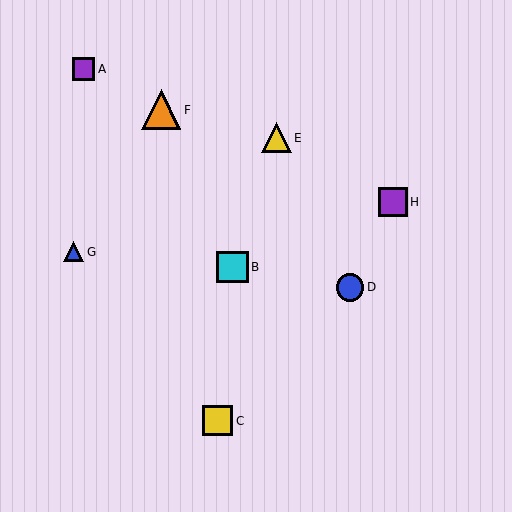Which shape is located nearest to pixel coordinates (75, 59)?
The purple square (labeled A) at (83, 69) is nearest to that location.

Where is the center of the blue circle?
The center of the blue circle is at (350, 287).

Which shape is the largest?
The orange triangle (labeled F) is the largest.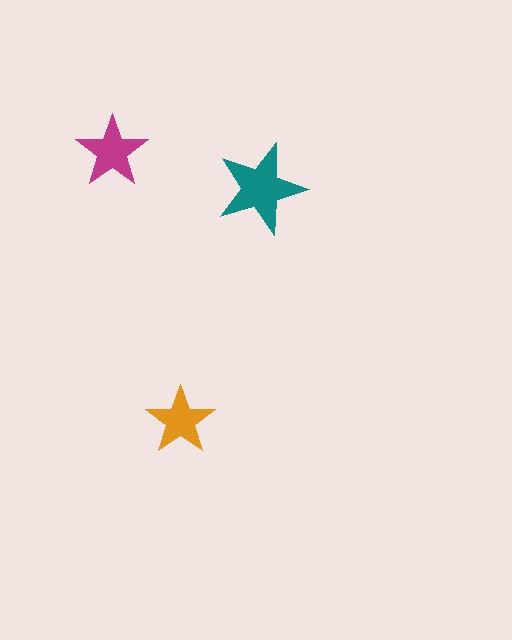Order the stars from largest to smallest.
the teal one, the magenta one, the orange one.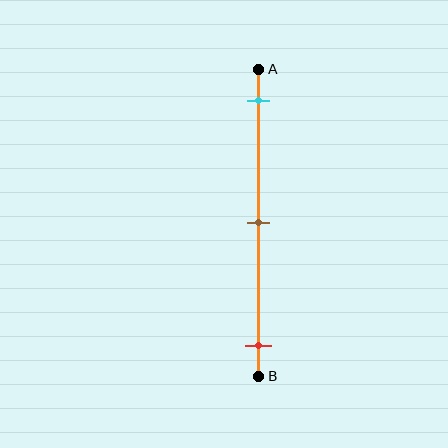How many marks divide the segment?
There are 3 marks dividing the segment.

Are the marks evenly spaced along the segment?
Yes, the marks are approximately evenly spaced.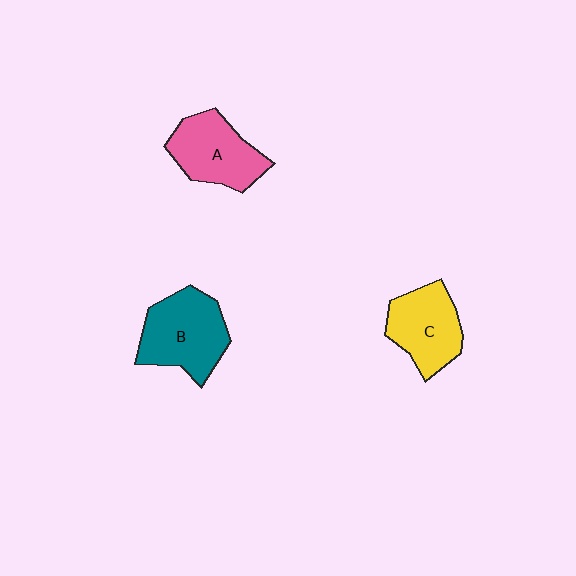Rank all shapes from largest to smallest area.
From largest to smallest: B (teal), A (pink), C (yellow).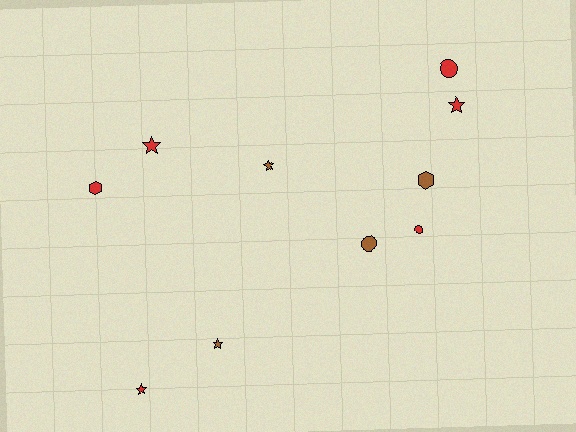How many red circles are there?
There are 2 red circles.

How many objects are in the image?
There are 10 objects.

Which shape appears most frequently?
Star, with 5 objects.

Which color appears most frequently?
Red, with 6 objects.